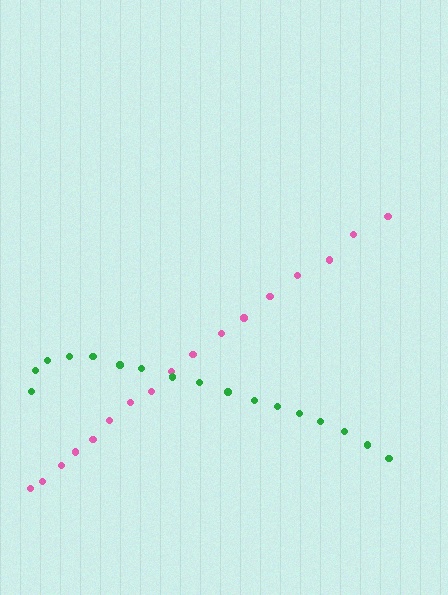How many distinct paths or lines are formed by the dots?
There are 2 distinct paths.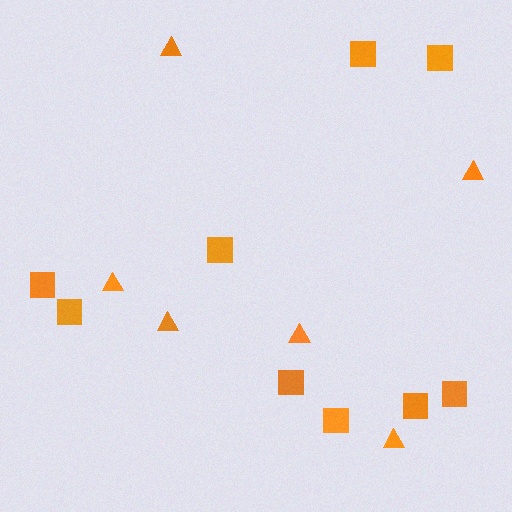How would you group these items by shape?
There are 2 groups: one group of squares (9) and one group of triangles (6).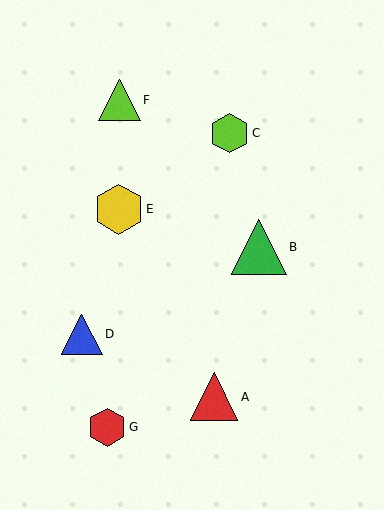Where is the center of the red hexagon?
The center of the red hexagon is at (107, 427).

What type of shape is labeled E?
Shape E is a yellow hexagon.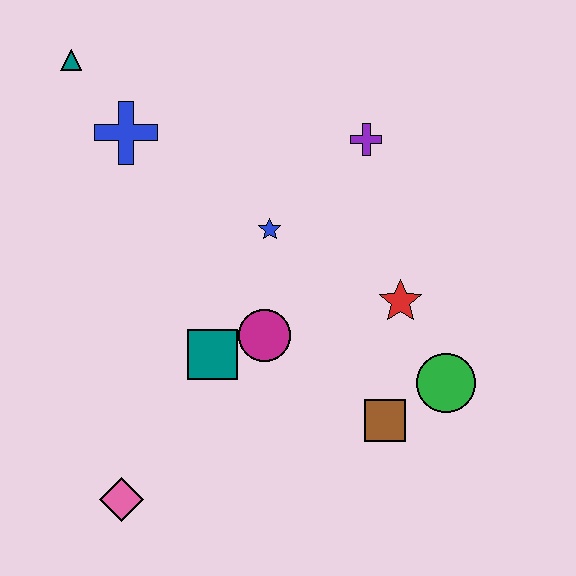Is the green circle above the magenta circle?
No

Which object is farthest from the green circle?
The teal triangle is farthest from the green circle.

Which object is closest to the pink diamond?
The teal square is closest to the pink diamond.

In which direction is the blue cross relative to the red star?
The blue cross is to the left of the red star.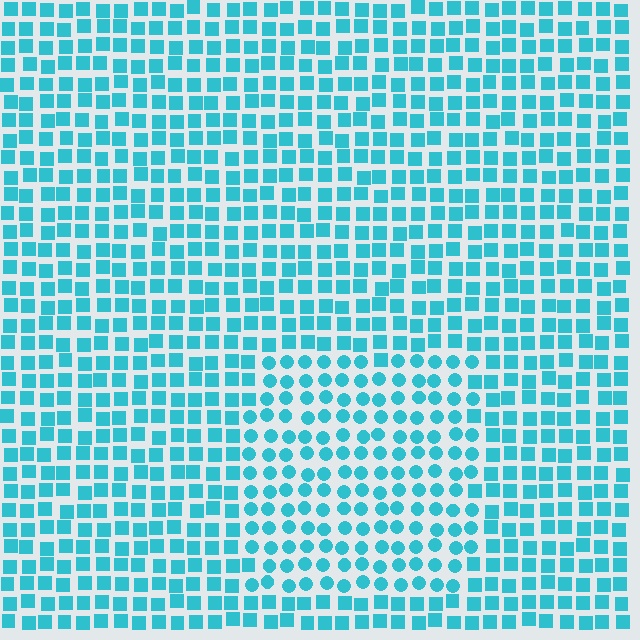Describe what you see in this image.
The image is filled with small cyan elements arranged in a uniform grid. A rectangle-shaped region contains circles, while the surrounding area contains squares. The boundary is defined purely by the change in element shape.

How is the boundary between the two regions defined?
The boundary is defined by a change in element shape: circles inside vs. squares outside. All elements share the same color and spacing.